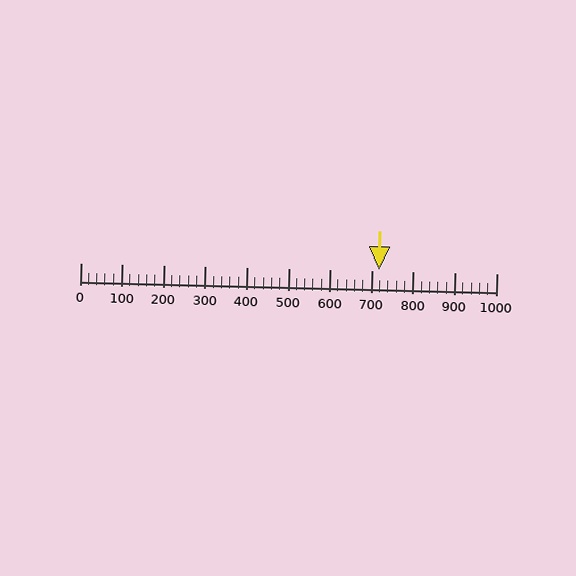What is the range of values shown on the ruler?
The ruler shows values from 0 to 1000.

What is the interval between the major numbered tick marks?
The major tick marks are spaced 100 units apart.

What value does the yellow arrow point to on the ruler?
The yellow arrow points to approximately 718.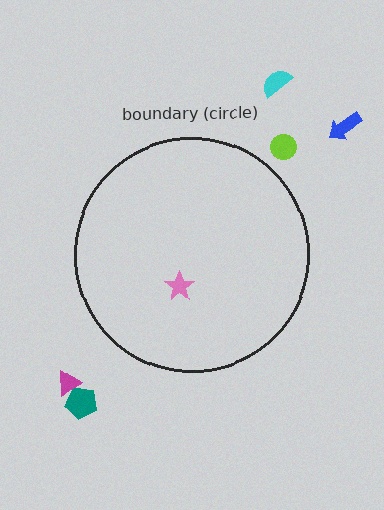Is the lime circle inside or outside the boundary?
Outside.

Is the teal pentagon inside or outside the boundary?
Outside.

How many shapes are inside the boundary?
1 inside, 5 outside.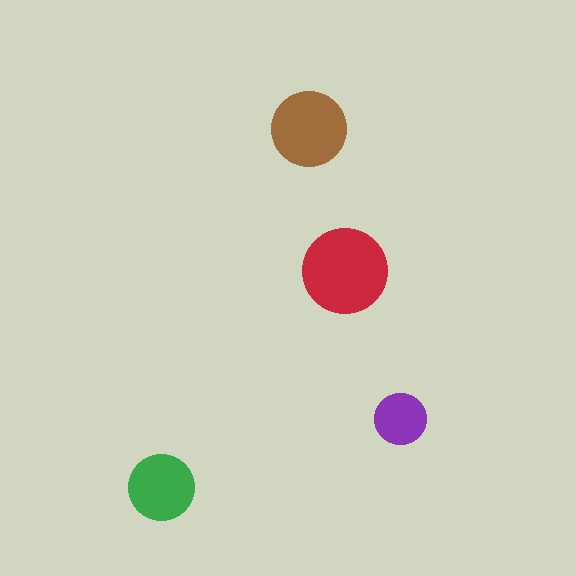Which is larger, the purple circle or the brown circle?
The brown one.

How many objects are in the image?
There are 4 objects in the image.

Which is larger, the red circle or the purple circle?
The red one.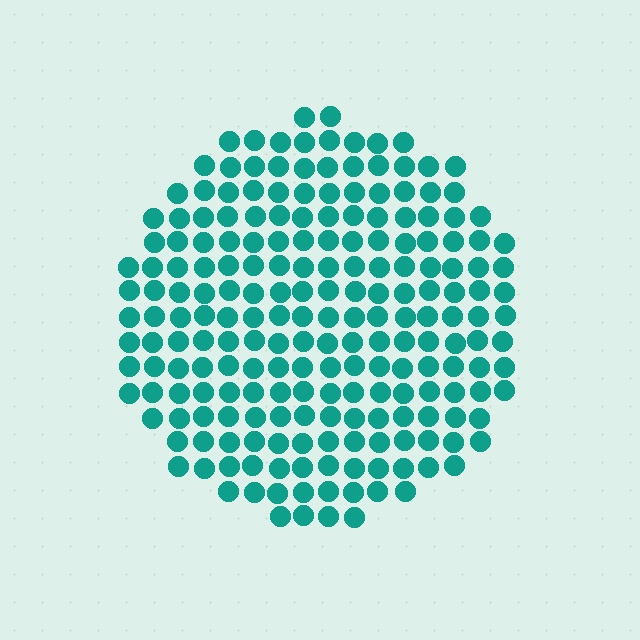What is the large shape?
The large shape is a circle.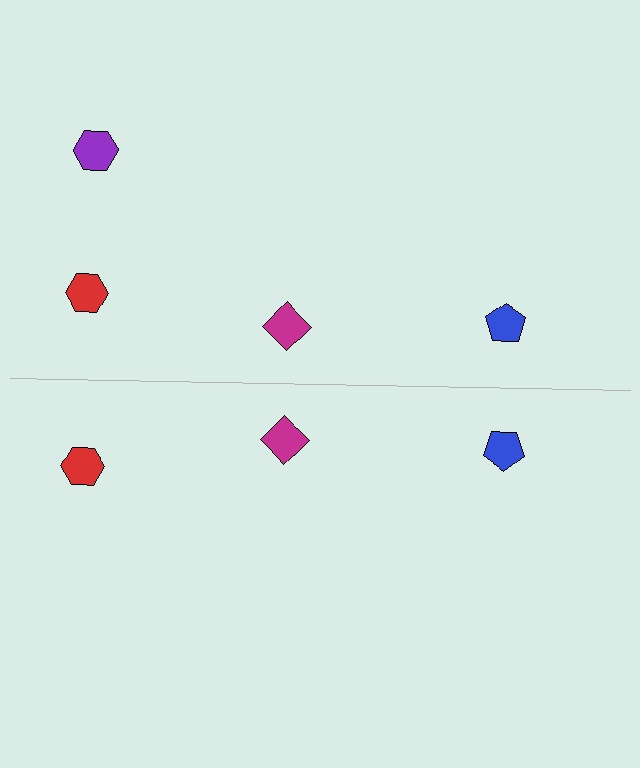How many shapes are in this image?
There are 7 shapes in this image.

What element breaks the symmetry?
A purple hexagon is missing from the bottom side.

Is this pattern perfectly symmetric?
No, the pattern is not perfectly symmetric. A purple hexagon is missing from the bottom side.